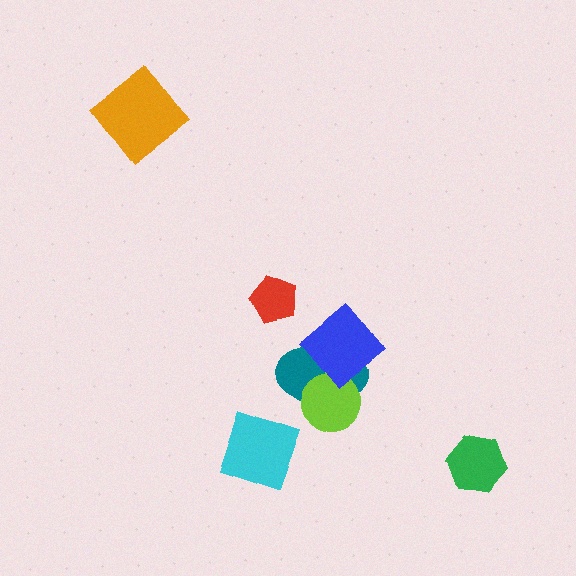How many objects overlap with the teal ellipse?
2 objects overlap with the teal ellipse.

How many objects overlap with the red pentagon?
0 objects overlap with the red pentagon.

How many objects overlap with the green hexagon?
0 objects overlap with the green hexagon.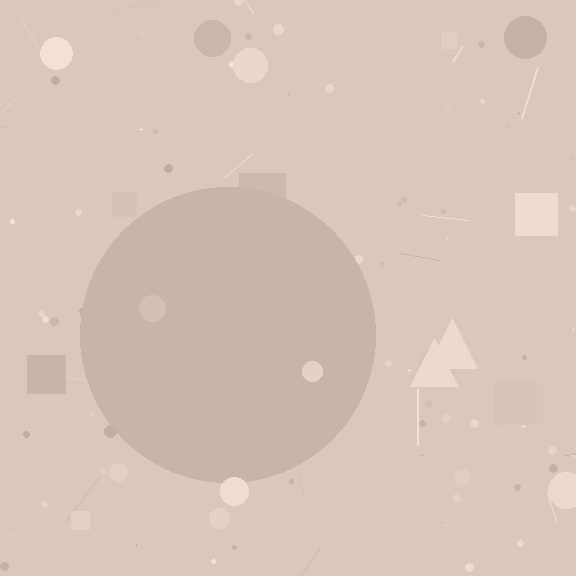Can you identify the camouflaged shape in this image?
The camouflaged shape is a circle.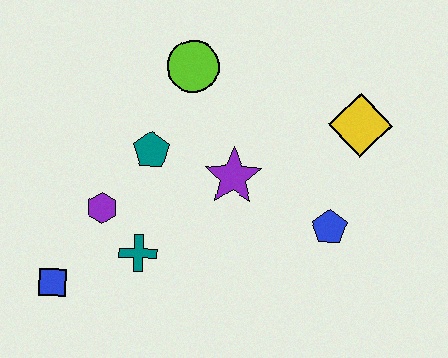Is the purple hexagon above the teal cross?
Yes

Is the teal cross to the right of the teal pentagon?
No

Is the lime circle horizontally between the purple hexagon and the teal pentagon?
No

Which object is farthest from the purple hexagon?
The yellow diamond is farthest from the purple hexagon.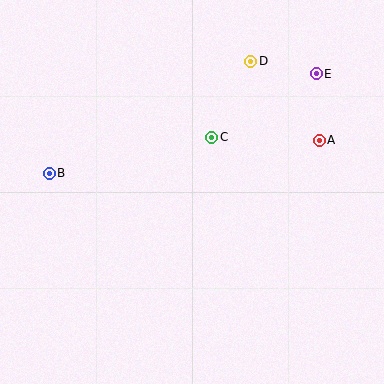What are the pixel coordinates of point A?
Point A is at (319, 140).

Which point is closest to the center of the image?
Point C at (212, 137) is closest to the center.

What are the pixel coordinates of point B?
Point B is at (49, 173).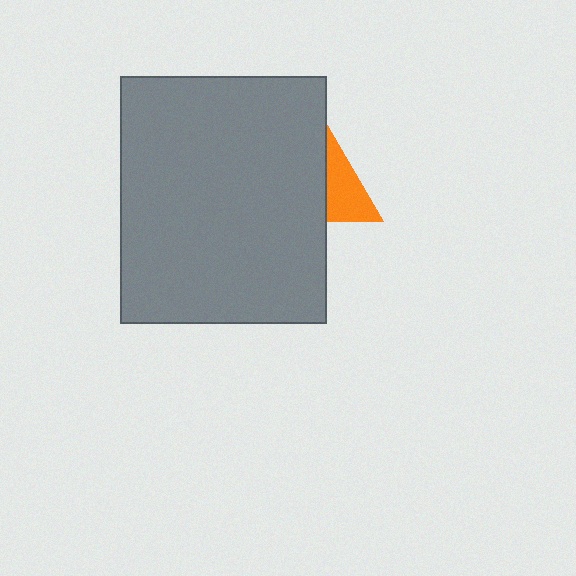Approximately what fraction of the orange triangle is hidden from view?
Roughly 64% of the orange triangle is hidden behind the gray rectangle.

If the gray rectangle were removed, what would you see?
You would see the complete orange triangle.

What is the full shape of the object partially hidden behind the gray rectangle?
The partially hidden object is an orange triangle.